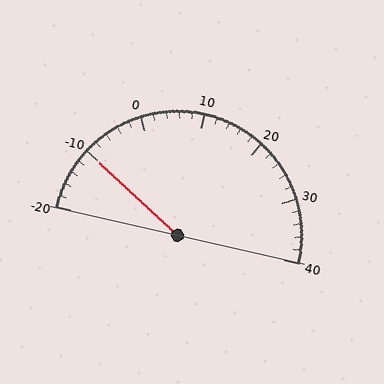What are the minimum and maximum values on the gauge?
The gauge ranges from -20 to 40.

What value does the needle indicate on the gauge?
The needle indicates approximately -10.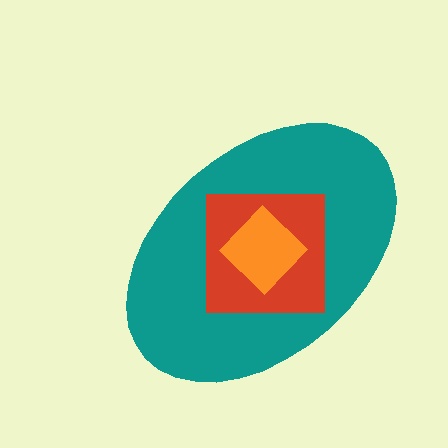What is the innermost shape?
The orange diamond.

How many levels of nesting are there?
3.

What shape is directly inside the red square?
The orange diamond.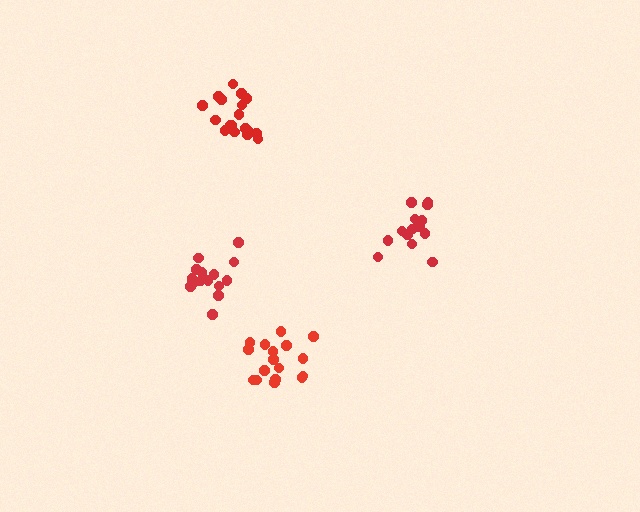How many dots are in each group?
Group 1: 14 dots, Group 2: 17 dots, Group 3: 18 dots, Group 4: 15 dots (64 total).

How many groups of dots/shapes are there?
There are 4 groups.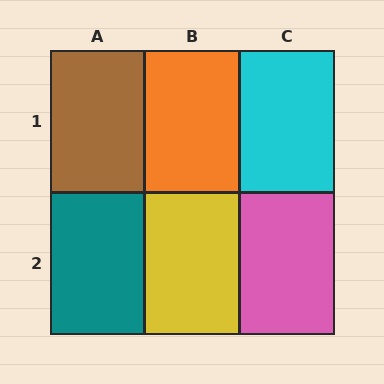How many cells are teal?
1 cell is teal.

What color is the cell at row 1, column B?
Orange.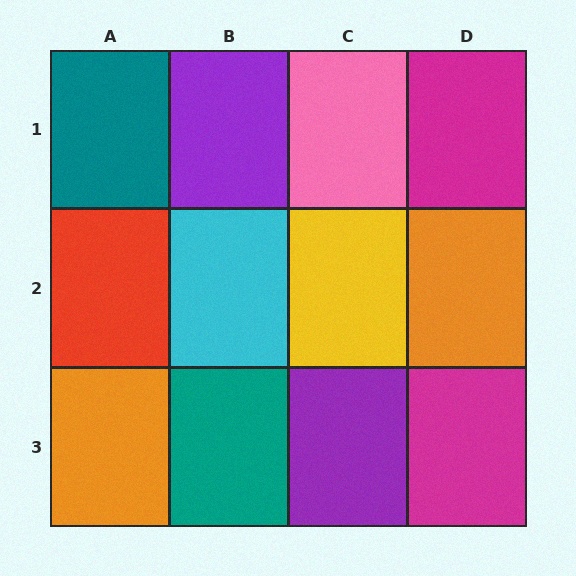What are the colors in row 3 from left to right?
Orange, teal, purple, magenta.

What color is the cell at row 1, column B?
Purple.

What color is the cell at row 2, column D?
Orange.